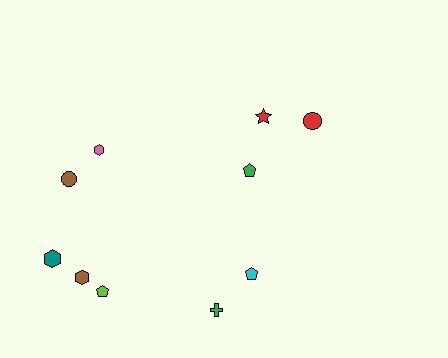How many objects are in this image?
There are 10 objects.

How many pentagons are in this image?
There are 3 pentagons.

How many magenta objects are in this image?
There are no magenta objects.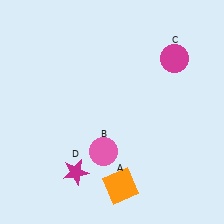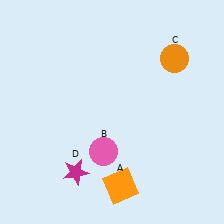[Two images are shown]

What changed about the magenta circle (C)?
In Image 1, C is magenta. In Image 2, it changed to orange.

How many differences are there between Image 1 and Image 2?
There is 1 difference between the two images.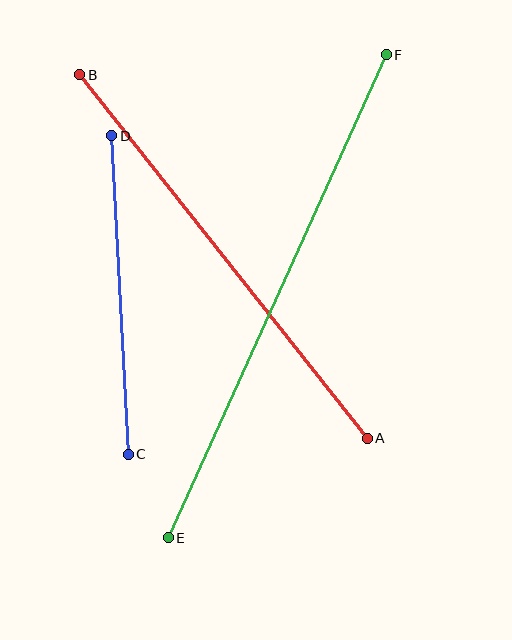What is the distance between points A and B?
The distance is approximately 463 pixels.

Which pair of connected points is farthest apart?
Points E and F are farthest apart.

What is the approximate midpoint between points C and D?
The midpoint is at approximately (120, 295) pixels.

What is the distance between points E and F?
The distance is approximately 530 pixels.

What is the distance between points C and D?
The distance is approximately 319 pixels.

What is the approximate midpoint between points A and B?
The midpoint is at approximately (224, 257) pixels.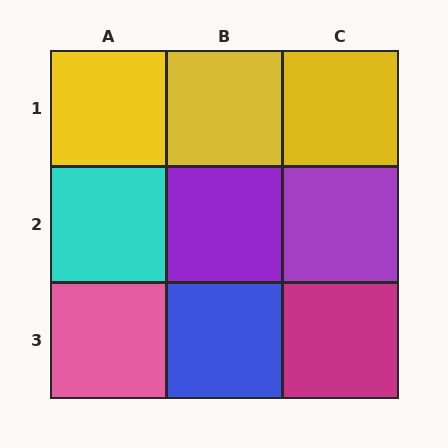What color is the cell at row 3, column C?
Magenta.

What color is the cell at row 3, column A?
Pink.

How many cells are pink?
1 cell is pink.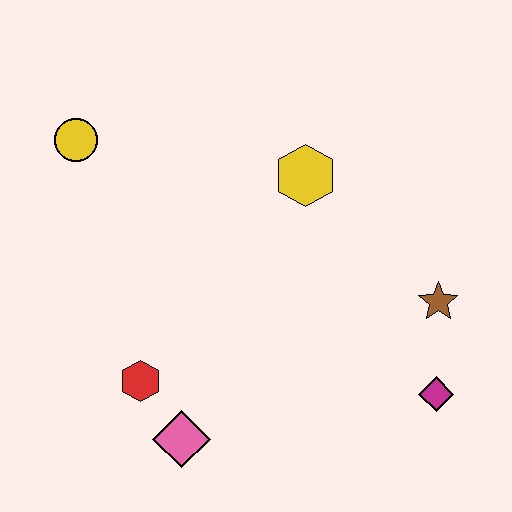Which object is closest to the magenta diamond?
The brown star is closest to the magenta diamond.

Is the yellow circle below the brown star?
No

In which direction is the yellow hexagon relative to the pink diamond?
The yellow hexagon is above the pink diamond.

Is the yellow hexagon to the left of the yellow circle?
No